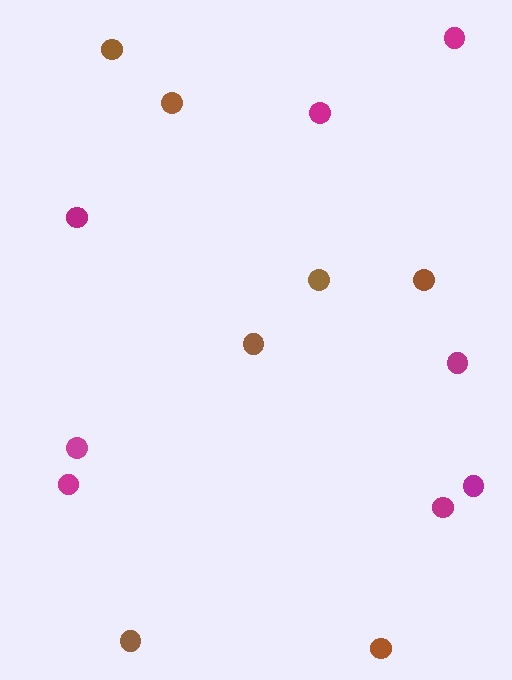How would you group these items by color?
There are 2 groups: one group of magenta circles (8) and one group of brown circles (7).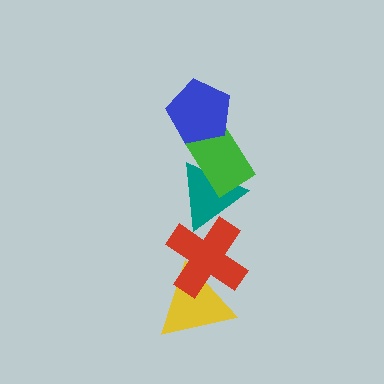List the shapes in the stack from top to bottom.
From top to bottom: the blue pentagon, the green rectangle, the teal triangle, the red cross, the yellow triangle.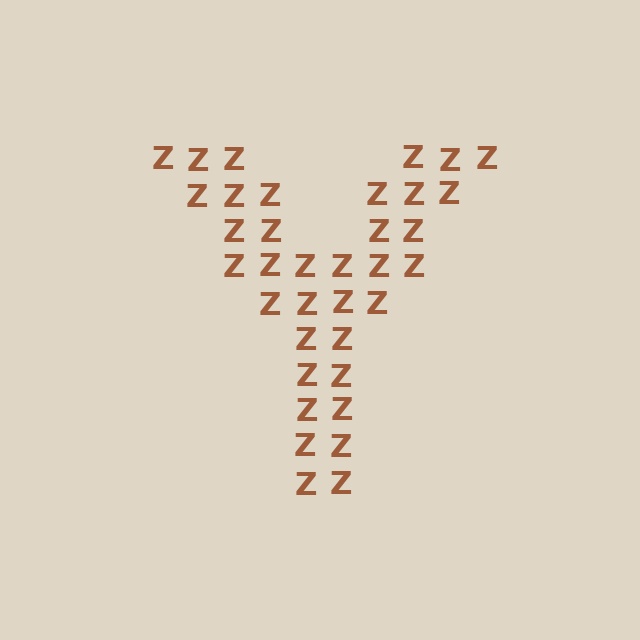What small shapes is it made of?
It is made of small letter Z's.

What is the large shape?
The large shape is the letter Y.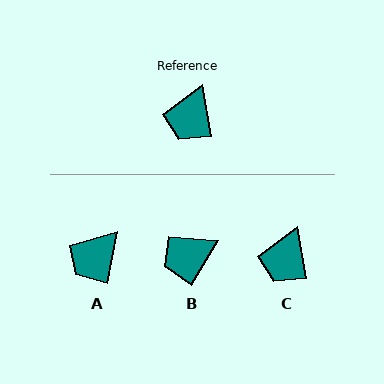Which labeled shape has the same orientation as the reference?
C.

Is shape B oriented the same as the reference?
No, it is off by about 40 degrees.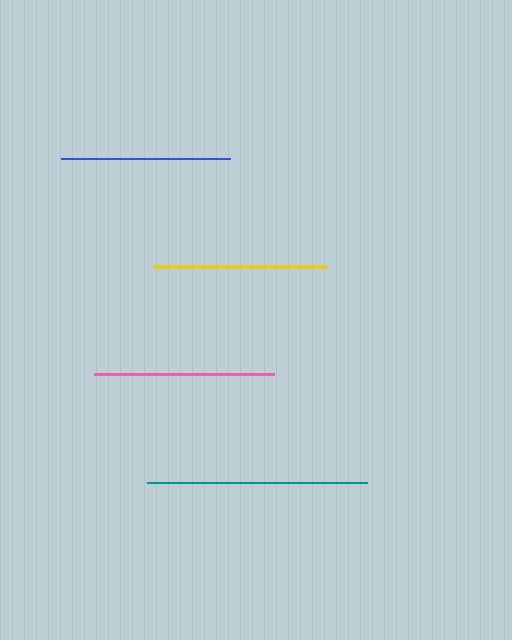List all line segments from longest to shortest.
From longest to shortest: teal, pink, yellow, blue.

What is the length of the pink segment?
The pink segment is approximately 180 pixels long.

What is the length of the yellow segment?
The yellow segment is approximately 174 pixels long.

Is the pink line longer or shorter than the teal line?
The teal line is longer than the pink line.